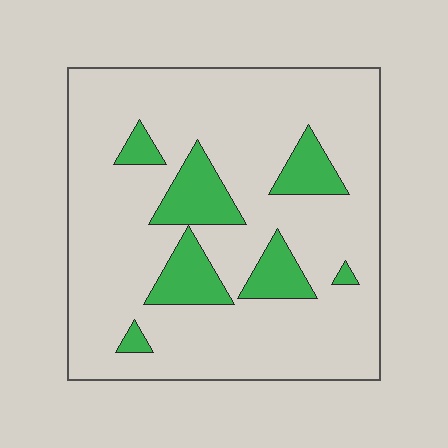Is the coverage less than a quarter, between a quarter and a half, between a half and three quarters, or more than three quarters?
Less than a quarter.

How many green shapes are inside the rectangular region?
7.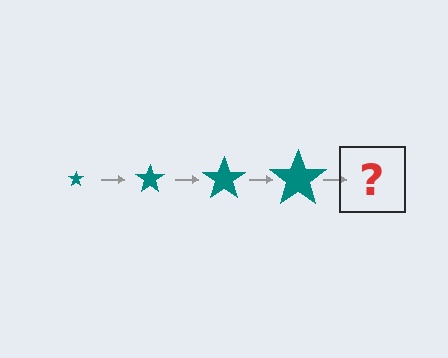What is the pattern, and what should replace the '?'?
The pattern is that the star gets progressively larger each step. The '?' should be a teal star, larger than the previous one.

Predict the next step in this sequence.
The next step is a teal star, larger than the previous one.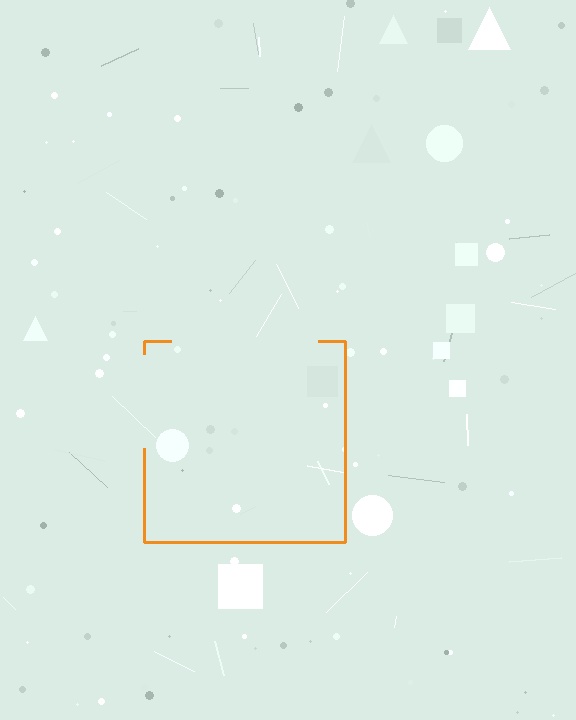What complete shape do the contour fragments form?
The contour fragments form a square.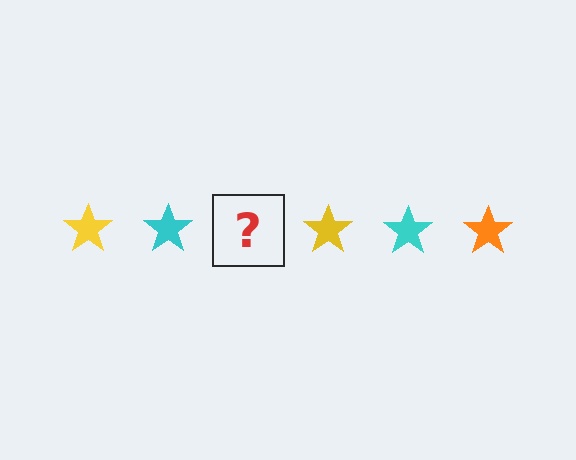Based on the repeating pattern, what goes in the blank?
The blank should be an orange star.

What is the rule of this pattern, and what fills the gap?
The rule is that the pattern cycles through yellow, cyan, orange stars. The gap should be filled with an orange star.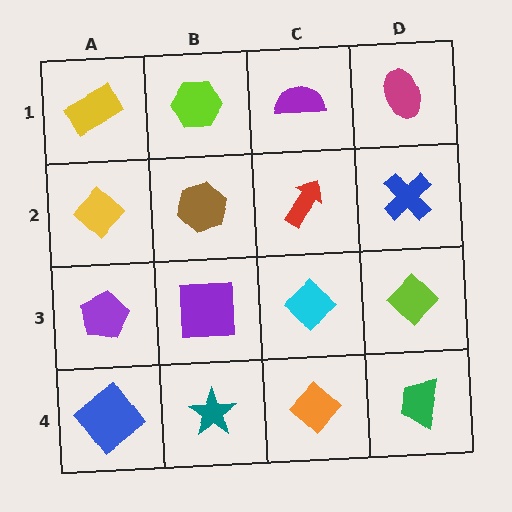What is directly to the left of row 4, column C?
A teal star.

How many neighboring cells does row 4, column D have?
2.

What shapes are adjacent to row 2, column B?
A lime hexagon (row 1, column B), a purple square (row 3, column B), a yellow diamond (row 2, column A), a red arrow (row 2, column C).